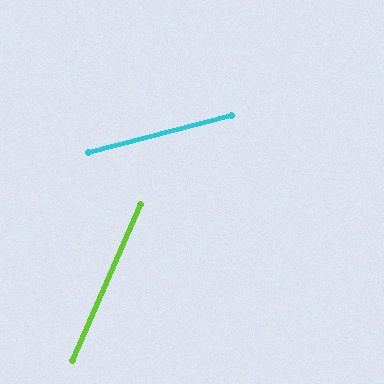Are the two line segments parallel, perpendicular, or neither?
Neither parallel nor perpendicular — they differ by about 52°.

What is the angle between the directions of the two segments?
Approximately 52 degrees.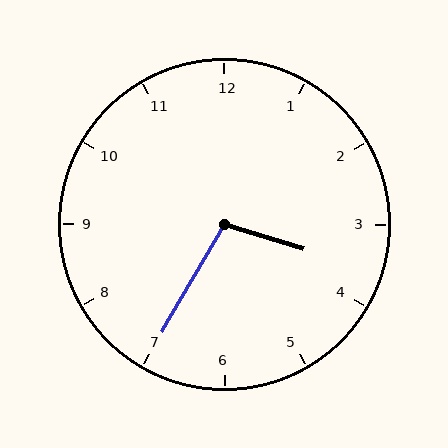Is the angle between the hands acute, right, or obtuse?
It is obtuse.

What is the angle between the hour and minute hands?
Approximately 102 degrees.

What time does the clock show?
3:35.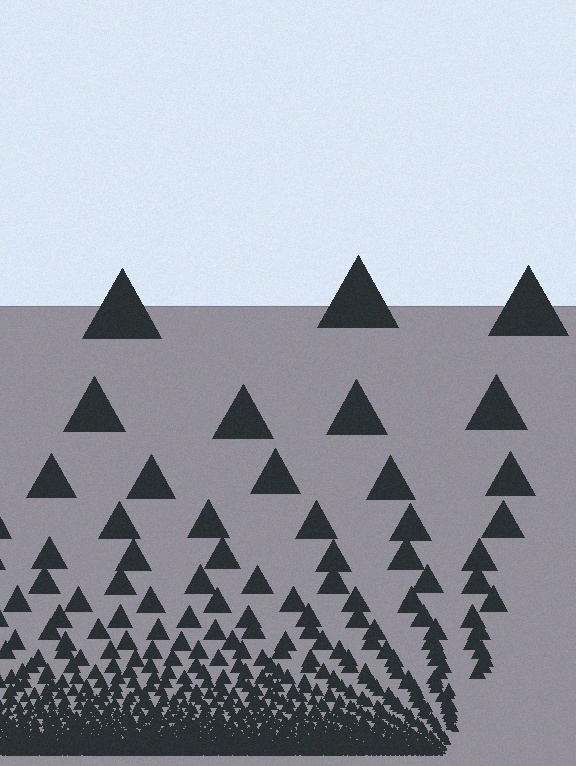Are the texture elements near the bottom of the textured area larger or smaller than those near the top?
Smaller. The gradient is inverted — elements near the bottom are smaller and denser.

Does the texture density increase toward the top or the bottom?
Density increases toward the bottom.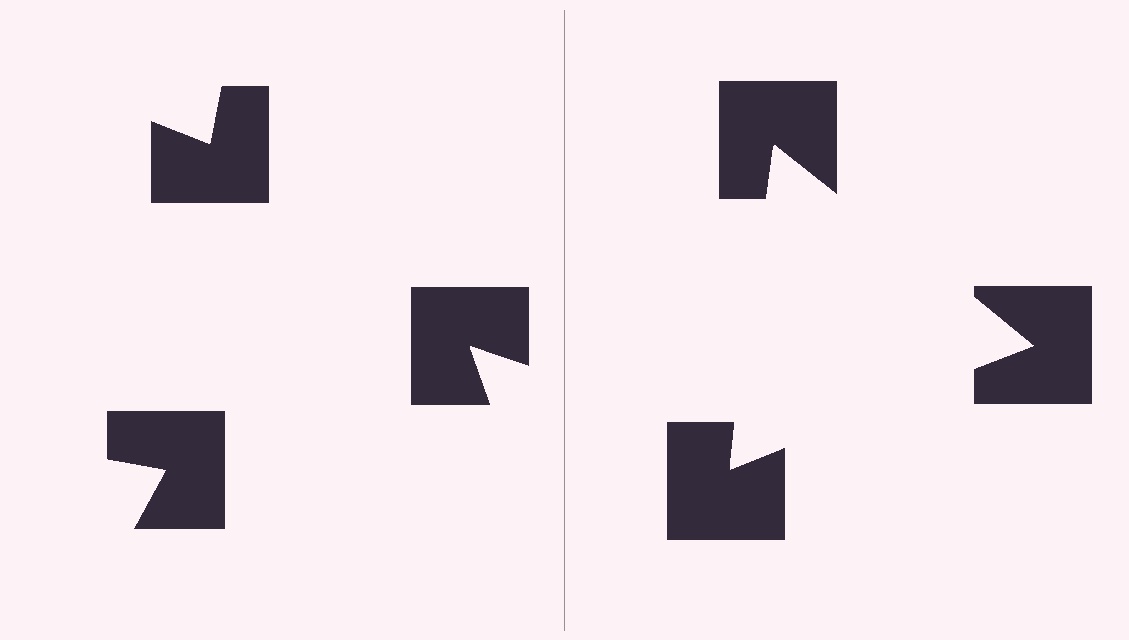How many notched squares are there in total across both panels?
6 — 3 on each side.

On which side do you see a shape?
An illusory triangle appears on the right side. On the left side the wedge cuts are rotated, so no coherent shape forms.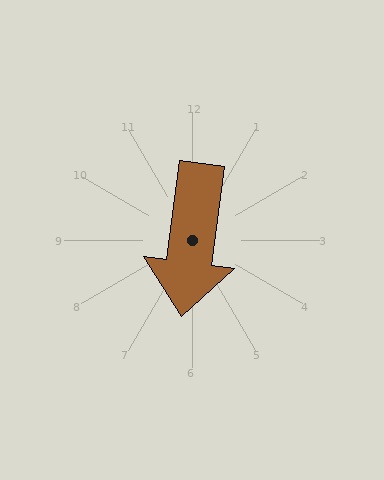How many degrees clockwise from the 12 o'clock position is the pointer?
Approximately 188 degrees.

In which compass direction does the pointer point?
South.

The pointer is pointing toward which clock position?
Roughly 6 o'clock.